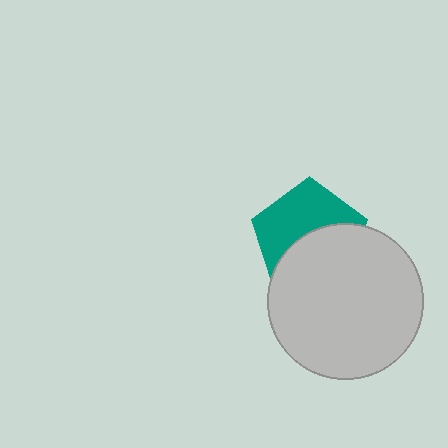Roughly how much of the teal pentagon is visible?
About half of it is visible (roughly 51%).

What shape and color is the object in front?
The object in front is a light gray circle.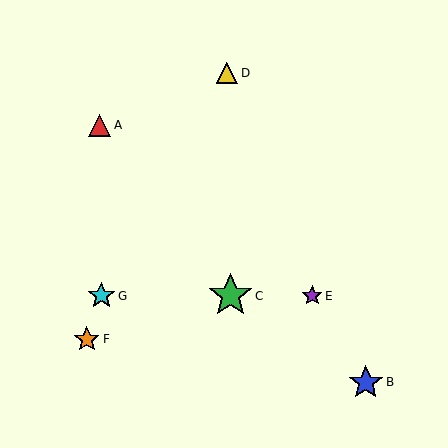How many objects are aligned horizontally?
3 objects (C, E, G) are aligned horizontally.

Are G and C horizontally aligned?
Yes, both are at y≈296.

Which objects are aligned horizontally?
Objects C, E, G are aligned horizontally.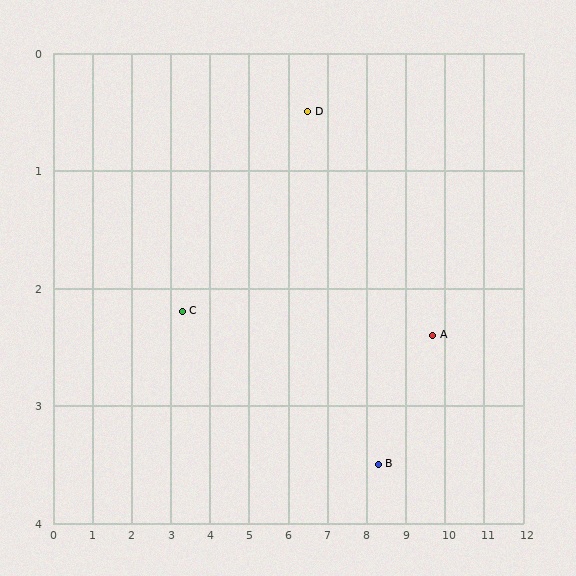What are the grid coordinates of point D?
Point D is at approximately (6.5, 0.5).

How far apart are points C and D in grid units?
Points C and D are about 3.6 grid units apart.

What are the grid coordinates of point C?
Point C is at approximately (3.3, 2.2).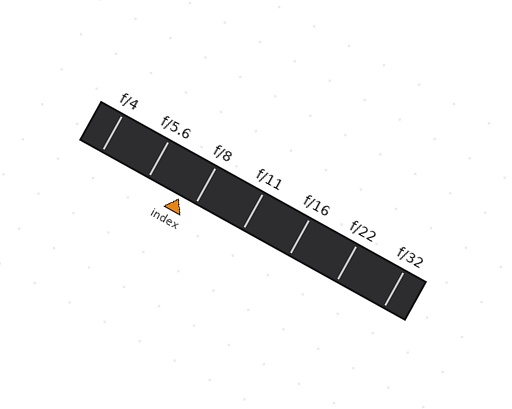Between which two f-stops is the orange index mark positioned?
The index mark is between f/5.6 and f/8.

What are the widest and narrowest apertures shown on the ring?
The widest aperture shown is f/4 and the narrowest is f/32.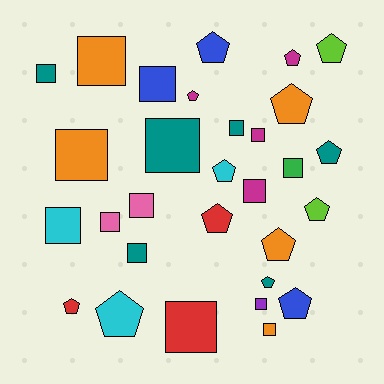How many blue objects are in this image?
There are 3 blue objects.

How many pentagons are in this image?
There are 14 pentagons.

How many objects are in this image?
There are 30 objects.